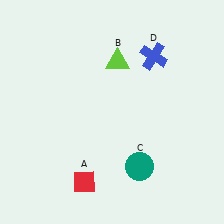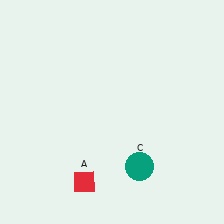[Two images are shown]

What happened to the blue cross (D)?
The blue cross (D) was removed in Image 2. It was in the top-right area of Image 1.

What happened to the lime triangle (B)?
The lime triangle (B) was removed in Image 2. It was in the top-right area of Image 1.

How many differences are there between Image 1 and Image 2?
There are 2 differences between the two images.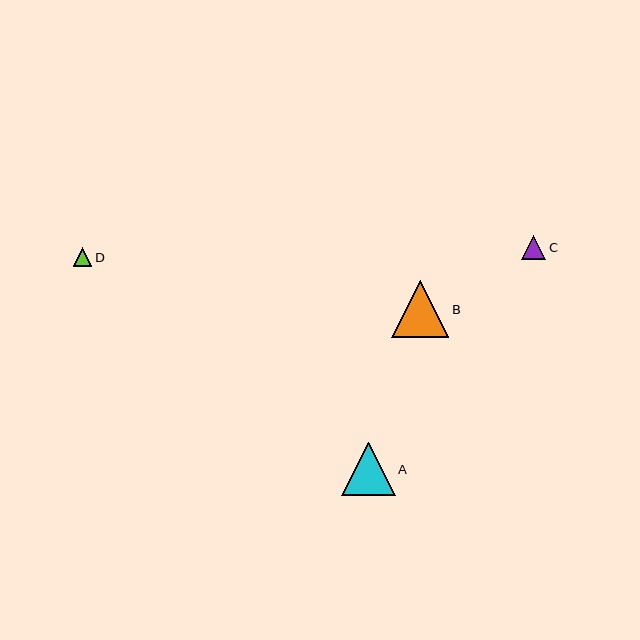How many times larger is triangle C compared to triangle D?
Triangle C is approximately 1.3 times the size of triangle D.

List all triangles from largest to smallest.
From largest to smallest: B, A, C, D.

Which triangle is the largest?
Triangle B is the largest with a size of approximately 57 pixels.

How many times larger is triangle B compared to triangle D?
Triangle B is approximately 3.1 times the size of triangle D.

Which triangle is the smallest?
Triangle D is the smallest with a size of approximately 18 pixels.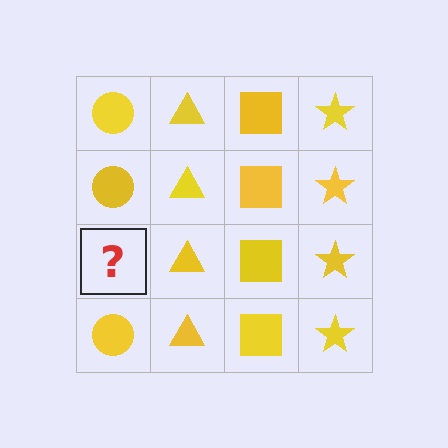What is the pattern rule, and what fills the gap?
The rule is that each column has a consistent shape. The gap should be filled with a yellow circle.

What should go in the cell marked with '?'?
The missing cell should contain a yellow circle.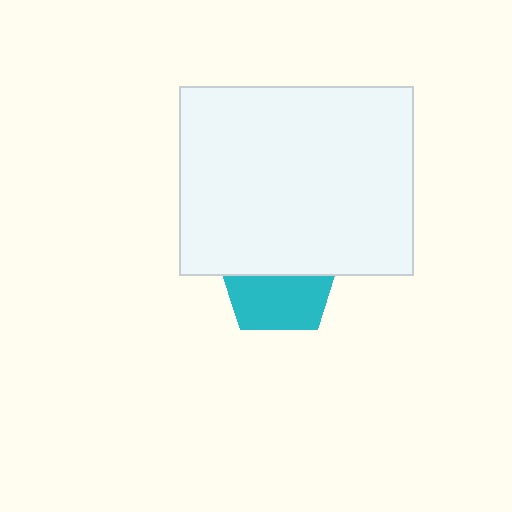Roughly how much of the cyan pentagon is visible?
About half of it is visible (roughly 50%).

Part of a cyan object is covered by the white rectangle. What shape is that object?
It is a pentagon.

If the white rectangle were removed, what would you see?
You would see the complete cyan pentagon.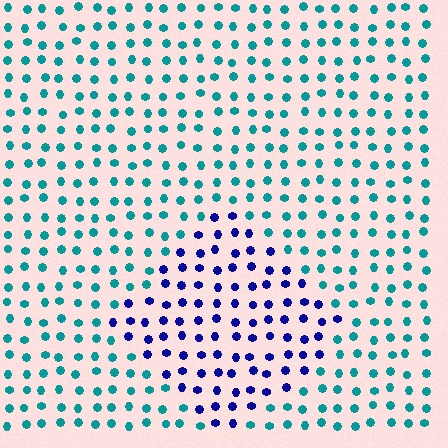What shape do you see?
I see a diamond.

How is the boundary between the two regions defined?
The boundary is defined purely by a slight shift in hue (about 60 degrees). Spacing, size, and orientation are identical on both sides.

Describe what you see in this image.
The image is filled with small teal elements in a uniform arrangement. A diamond-shaped region is visible where the elements are tinted to a slightly different hue, forming a subtle color boundary.